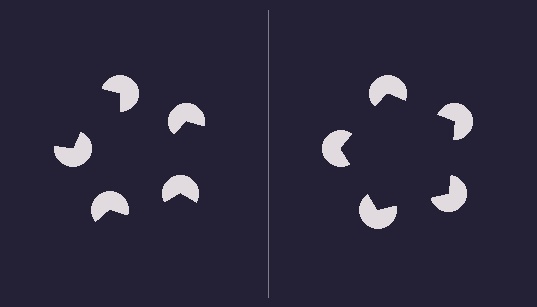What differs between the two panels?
The pac-man discs are positioned identically on both sides; only the wedge orientations differ. On the right they align to a pentagon; on the left they are misaligned.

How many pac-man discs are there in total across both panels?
10 — 5 on each side.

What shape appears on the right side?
An illusory pentagon.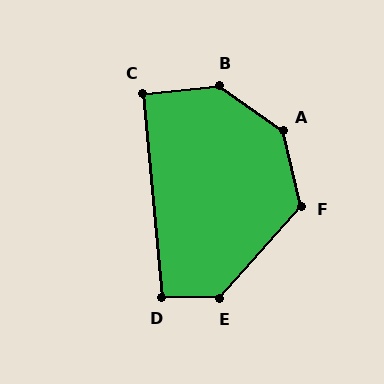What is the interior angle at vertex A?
Approximately 138 degrees (obtuse).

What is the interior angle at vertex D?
Approximately 96 degrees (obtuse).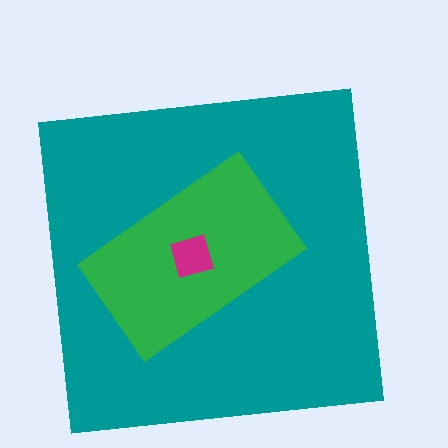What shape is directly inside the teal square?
The green rectangle.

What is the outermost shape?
The teal square.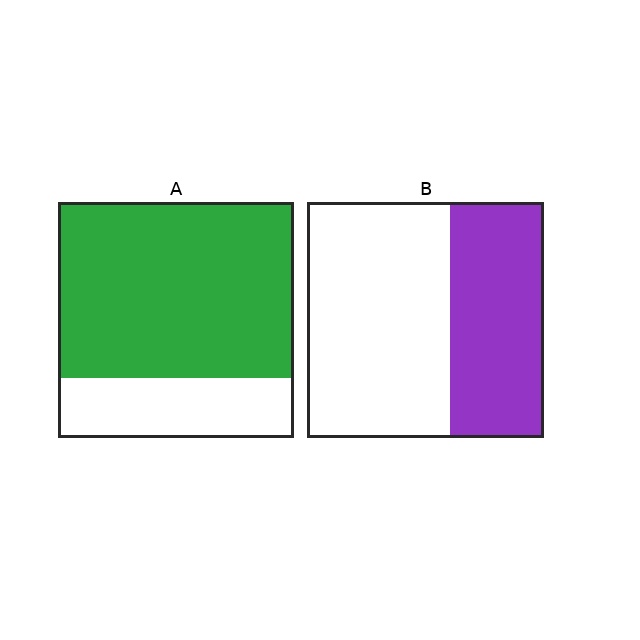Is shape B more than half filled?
No.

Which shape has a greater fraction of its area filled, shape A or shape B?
Shape A.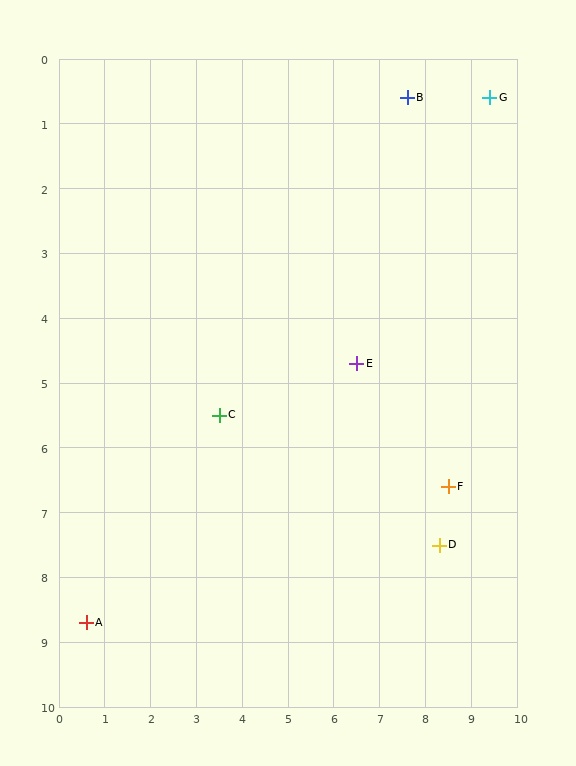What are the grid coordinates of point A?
Point A is at approximately (0.6, 8.7).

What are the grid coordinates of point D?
Point D is at approximately (8.3, 7.5).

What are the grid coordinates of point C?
Point C is at approximately (3.5, 5.5).